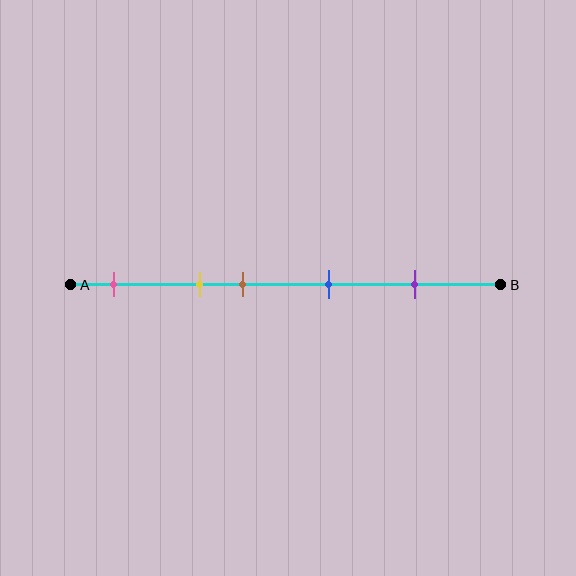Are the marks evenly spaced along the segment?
No, the marks are not evenly spaced.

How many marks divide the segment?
There are 5 marks dividing the segment.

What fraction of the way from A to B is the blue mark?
The blue mark is approximately 60% (0.6) of the way from A to B.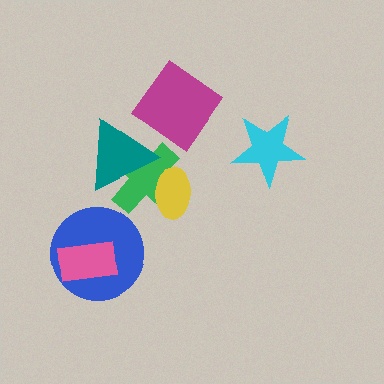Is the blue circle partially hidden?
Yes, it is partially covered by another shape.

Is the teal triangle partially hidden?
No, no other shape covers it.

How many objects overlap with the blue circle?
1 object overlaps with the blue circle.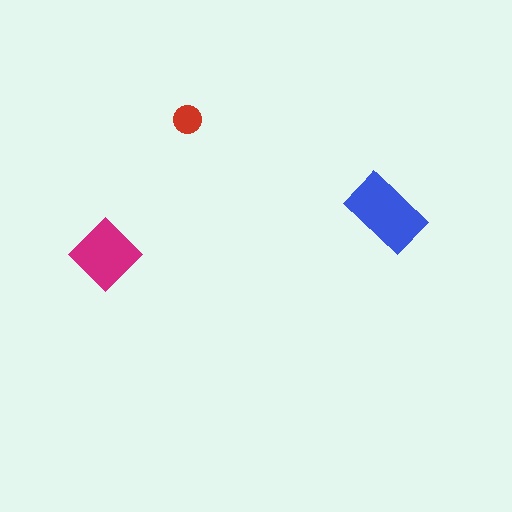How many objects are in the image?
There are 3 objects in the image.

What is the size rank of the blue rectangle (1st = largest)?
1st.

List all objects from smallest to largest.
The red circle, the magenta diamond, the blue rectangle.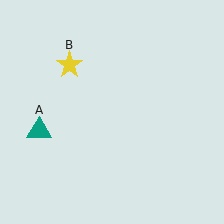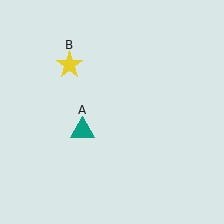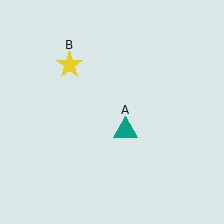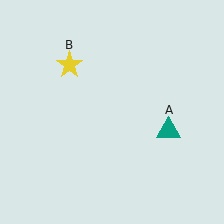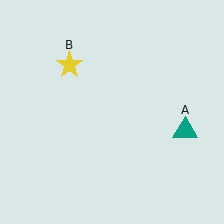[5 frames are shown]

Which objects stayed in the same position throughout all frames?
Yellow star (object B) remained stationary.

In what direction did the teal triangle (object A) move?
The teal triangle (object A) moved right.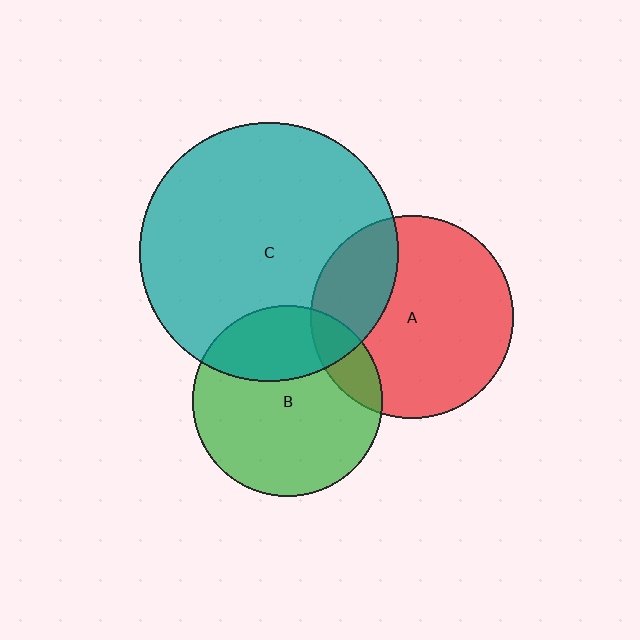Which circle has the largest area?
Circle C (teal).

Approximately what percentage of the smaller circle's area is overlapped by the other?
Approximately 30%.